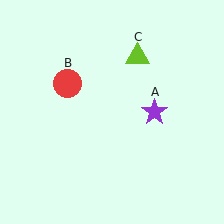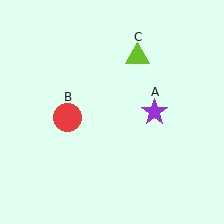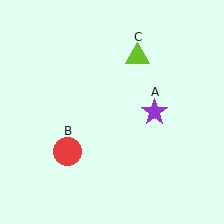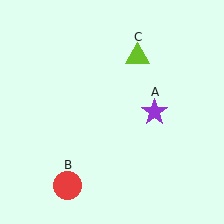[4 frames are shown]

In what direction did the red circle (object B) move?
The red circle (object B) moved down.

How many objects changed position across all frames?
1 object changed position: red circle (object B).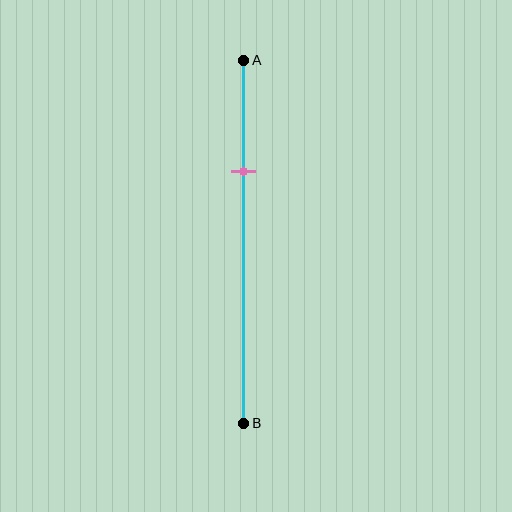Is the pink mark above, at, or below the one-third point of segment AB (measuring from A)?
The pink mark is approximately at the one-third point of segment AB.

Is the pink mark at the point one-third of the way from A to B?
Yes, the mark is approximately at the one-third point.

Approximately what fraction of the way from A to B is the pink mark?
The pink mark is approximately 30% of the way from A to B.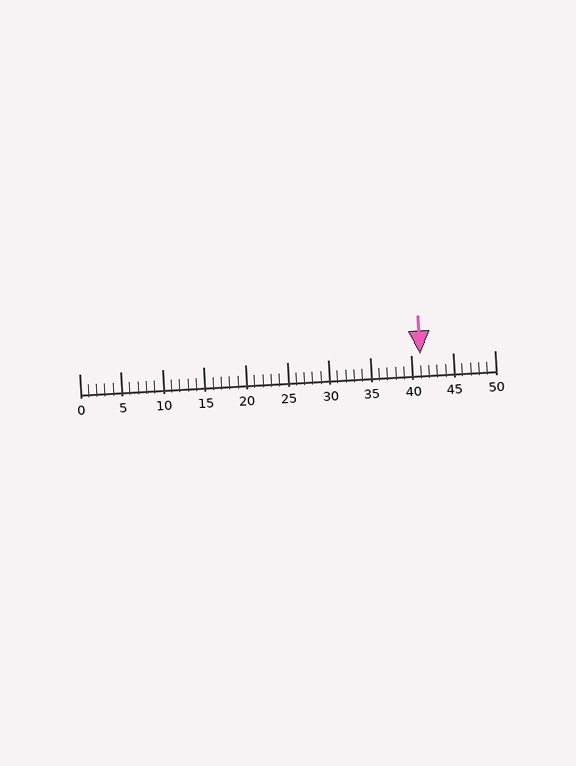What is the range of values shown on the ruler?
The ruler shows values from 0 to 50.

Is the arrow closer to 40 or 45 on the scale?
The arrow is closer to 40.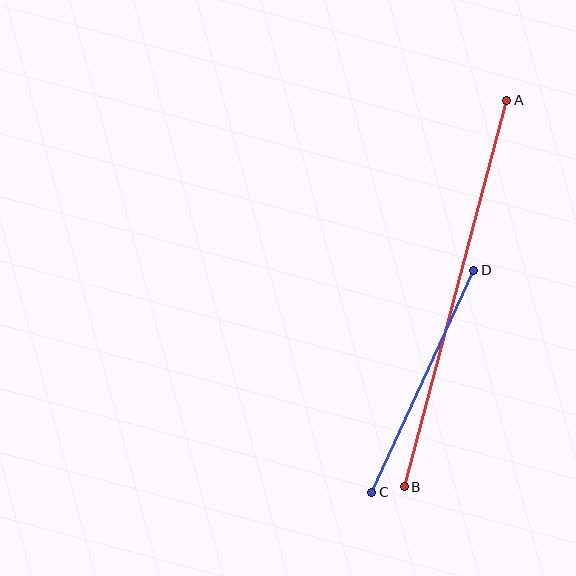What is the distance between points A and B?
The distance is approximately 400 pixels.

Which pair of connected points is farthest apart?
Points A and B are farthest apart.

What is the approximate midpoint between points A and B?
The midpoint is at approximately (456, 293) pixels.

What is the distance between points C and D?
The distance is approximately 245 pixels.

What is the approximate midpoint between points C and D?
The midpoint is at approximately (423, 381) pixels.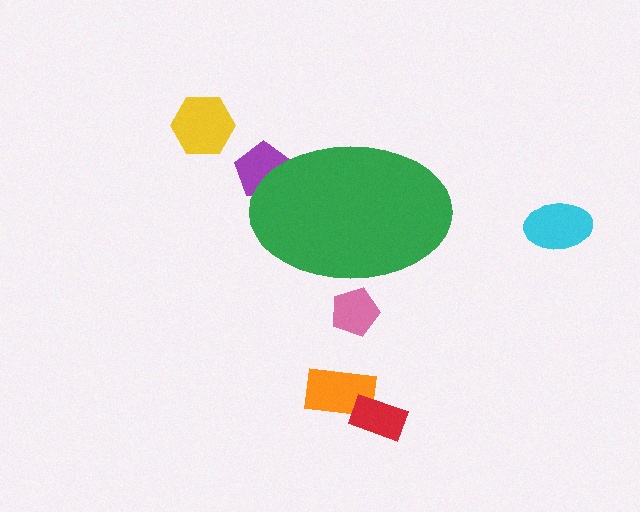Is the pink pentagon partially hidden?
Yes, the pink pentagon is partially hidden behind the green ellipse.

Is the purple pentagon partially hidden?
Yes, the purple pentagon is partially hidden behind the green ellipse.